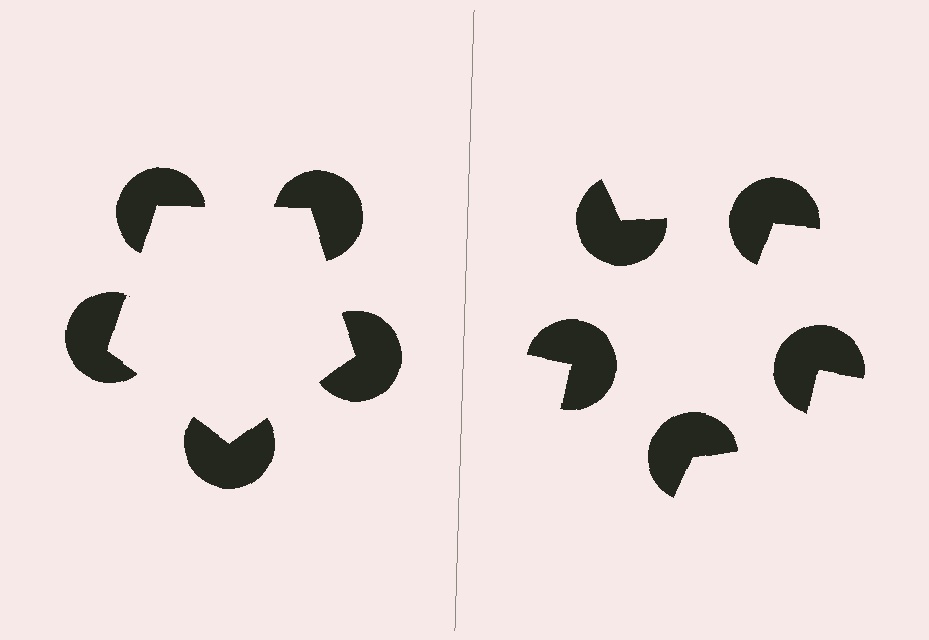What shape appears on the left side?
An illusory pentagon.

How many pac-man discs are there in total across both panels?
10 — 5 on each side.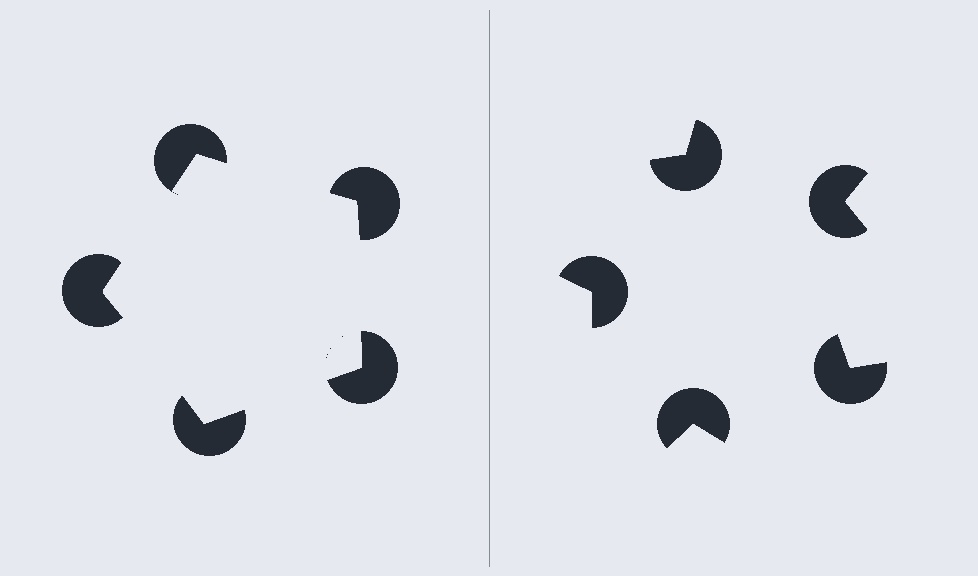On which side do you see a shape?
An illusory pentagon appears on the left side. On the right side the wedge cuts are rotated, so no coherent shape forms.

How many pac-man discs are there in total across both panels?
10 — 5 on each side.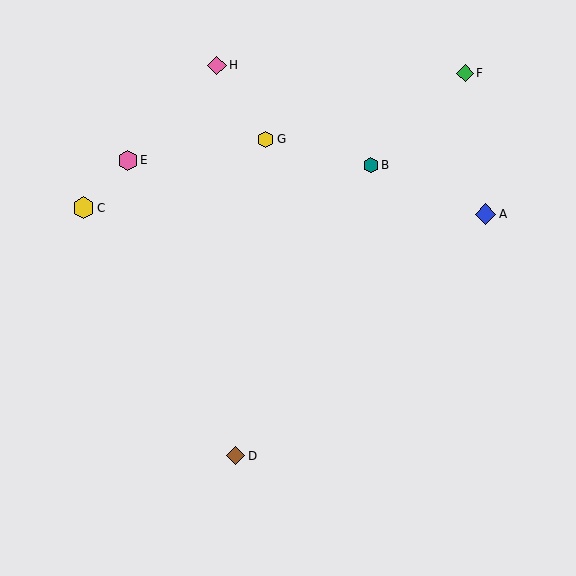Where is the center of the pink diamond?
The center of the pink diamond is at (217, 65).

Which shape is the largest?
The yellow hexagon (labeled C) is the largest.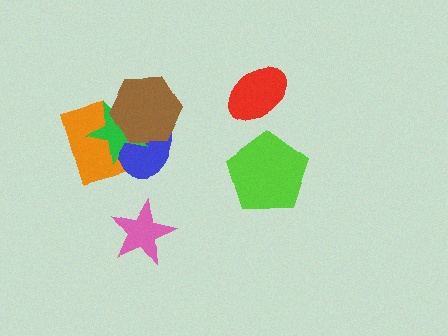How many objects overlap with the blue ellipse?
3 objects overlap with the blue ellipse.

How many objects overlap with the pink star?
0 objects overlap with the pink star.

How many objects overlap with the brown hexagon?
3 objects overlap with the brown hexagon.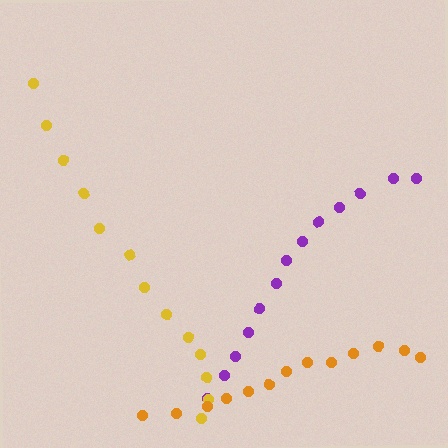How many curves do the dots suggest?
There are 3 distinct paths.